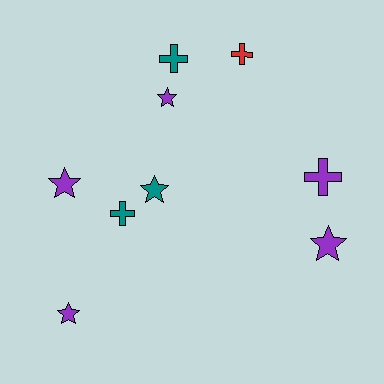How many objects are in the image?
There are 9 objects.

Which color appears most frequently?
Purple, with 5 objects.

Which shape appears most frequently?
Star, with 5 objects.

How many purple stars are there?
There are 4 purple stars.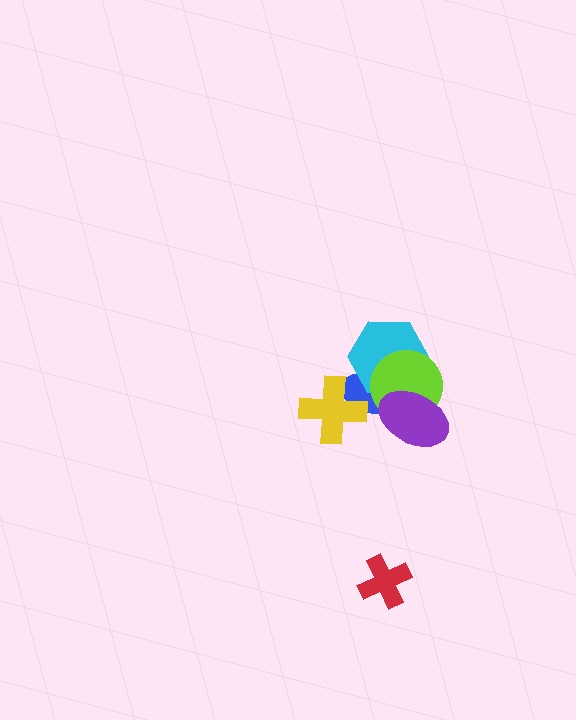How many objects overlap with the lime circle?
3 objects overlap with the lime circle.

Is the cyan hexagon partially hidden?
Yes, it is partially covered by another shape.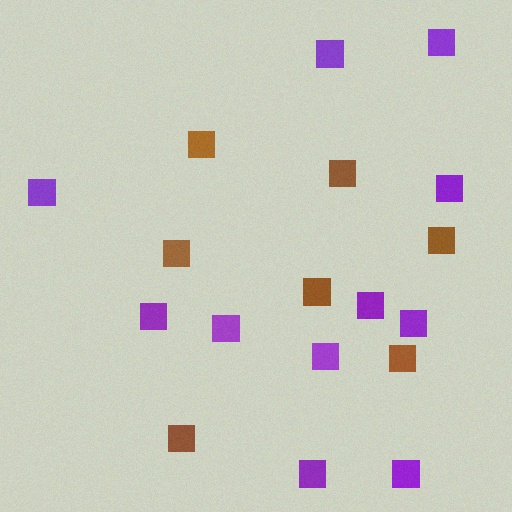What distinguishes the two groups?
There are 2 groups: one group of purple squares (11) and one group of brown squares (7).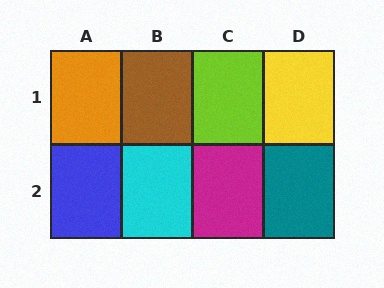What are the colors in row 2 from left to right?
Blue, cyan, magenta, teal.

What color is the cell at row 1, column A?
Orange.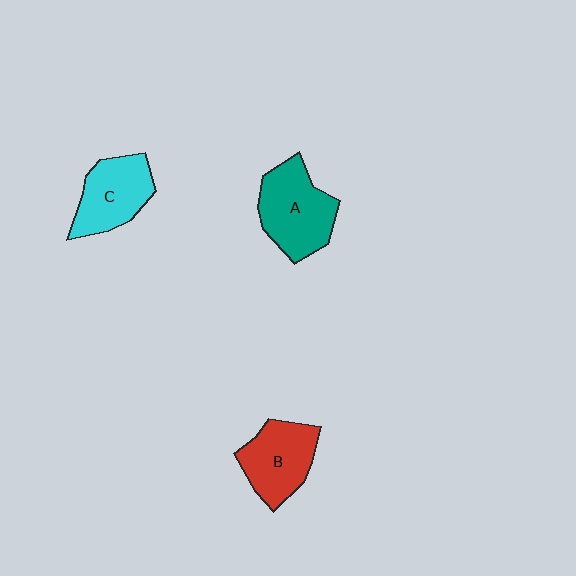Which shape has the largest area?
Shape A (teal).